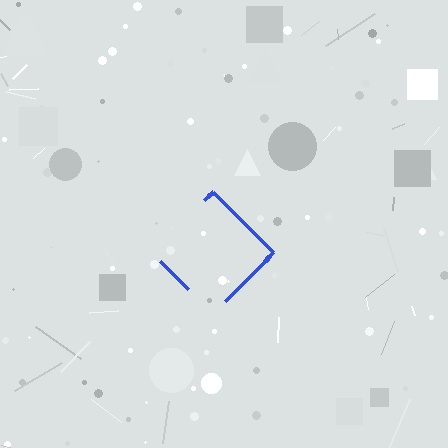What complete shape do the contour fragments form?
The contour fragments form a diamond.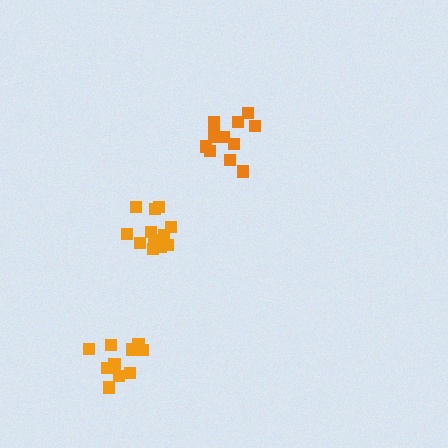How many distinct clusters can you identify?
There are 3 distinct clusters.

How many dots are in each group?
Group 1: 12 dots, Group 2: 11 dots, Group 3: 12 dots (35 total).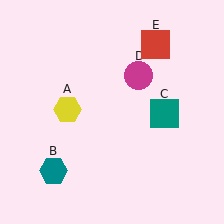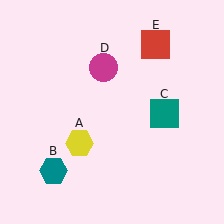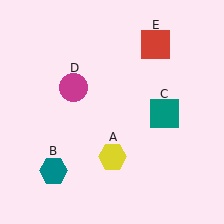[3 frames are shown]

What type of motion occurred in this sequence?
The yellow hexagon (object A), magenta circle (object D) rotated counterclockwise around the center of the scene.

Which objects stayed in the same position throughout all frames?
Teal hexagon (object B) and teal square (object C) and red square (object E) remained stationary.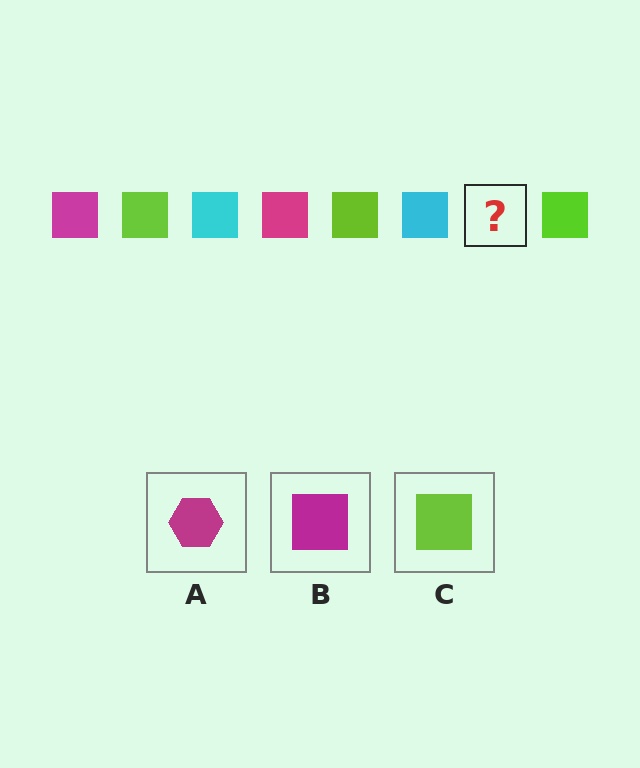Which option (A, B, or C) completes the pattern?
B.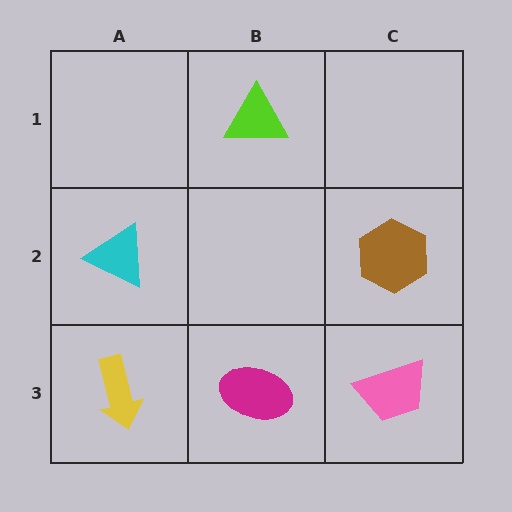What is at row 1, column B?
A lime triangle.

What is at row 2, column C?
A brown hexagon.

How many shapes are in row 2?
2 shapes.